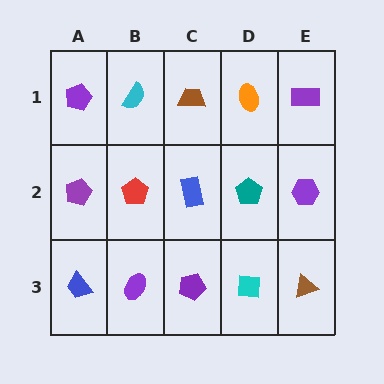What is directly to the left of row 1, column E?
An orange ellipse.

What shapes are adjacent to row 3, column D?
A teal pentagon (row 2, column D), a purple pentagon (row 3, column C), a brown triangle (row 3, column E).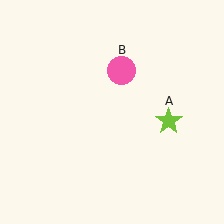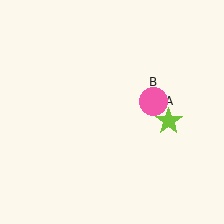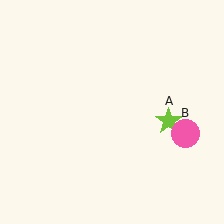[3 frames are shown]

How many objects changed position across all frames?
1 object changed position: pink circle (object B).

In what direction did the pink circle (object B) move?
The pink circle (object B) moved down and to the right.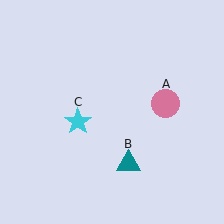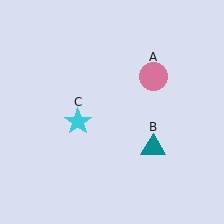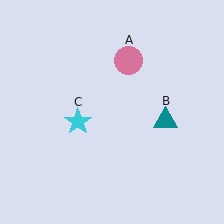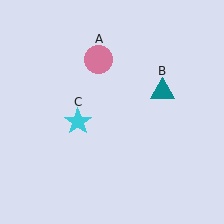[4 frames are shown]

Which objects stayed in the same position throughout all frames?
Cyan star (object C) remained stationary.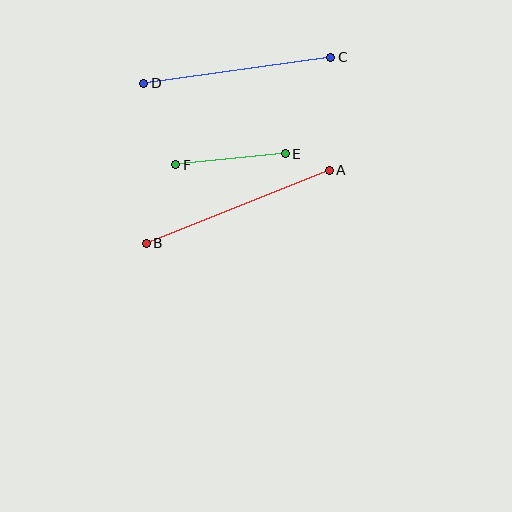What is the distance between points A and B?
The distance is approximately 197 pixels.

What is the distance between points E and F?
The distance is approximately 110 pixels.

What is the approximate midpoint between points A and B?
The midpoint is at approximately (238, 207) pixels.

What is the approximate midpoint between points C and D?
The midpoint is at approximately (237, 70) pixels.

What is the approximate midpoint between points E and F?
The midpoint is at approximately (230, 159) pixels.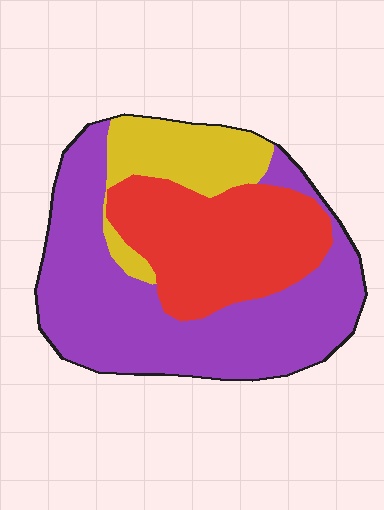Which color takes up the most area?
Purple, at roughly 50%.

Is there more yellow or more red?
Red.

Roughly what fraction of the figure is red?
Red takes up about one third (1/3) of the figure.